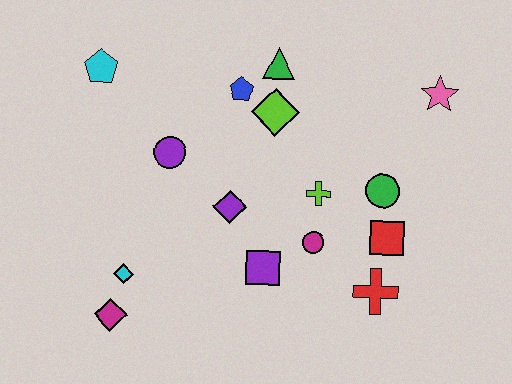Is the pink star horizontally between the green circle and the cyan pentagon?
No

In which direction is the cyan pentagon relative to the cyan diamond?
The cyan pentagon is above the cyan diamond.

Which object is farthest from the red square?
The cyan pentagon is farthest from the red square.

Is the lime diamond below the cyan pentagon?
Yes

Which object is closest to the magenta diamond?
The cyan diamond is closest to the magenta diamond.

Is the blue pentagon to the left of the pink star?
Yes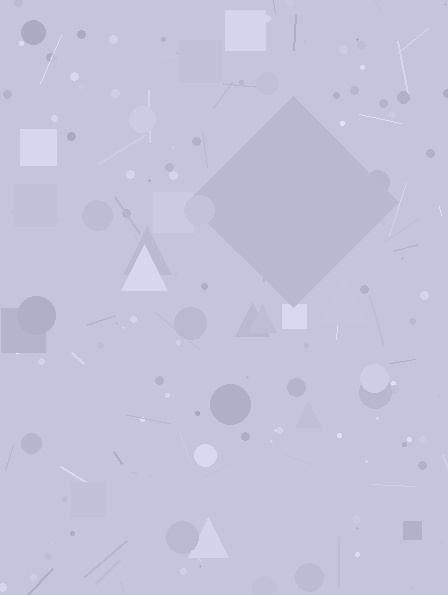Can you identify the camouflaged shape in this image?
The camouflaged shape is a diamond.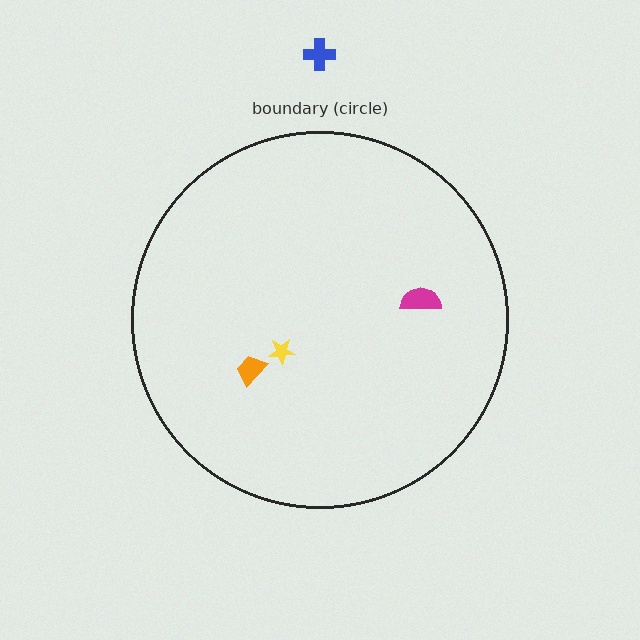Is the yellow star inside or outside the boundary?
Inside.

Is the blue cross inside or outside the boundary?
Outside.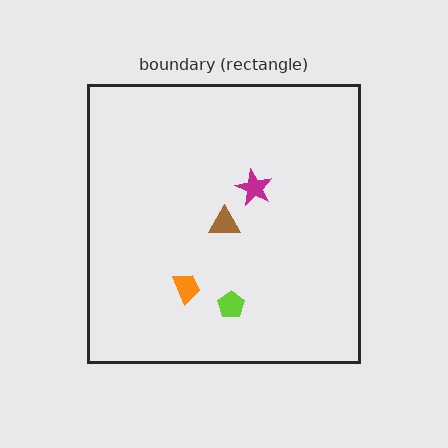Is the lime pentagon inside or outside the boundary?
Inside.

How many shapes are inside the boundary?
4 inside, 0 outside.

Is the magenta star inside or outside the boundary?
Inside.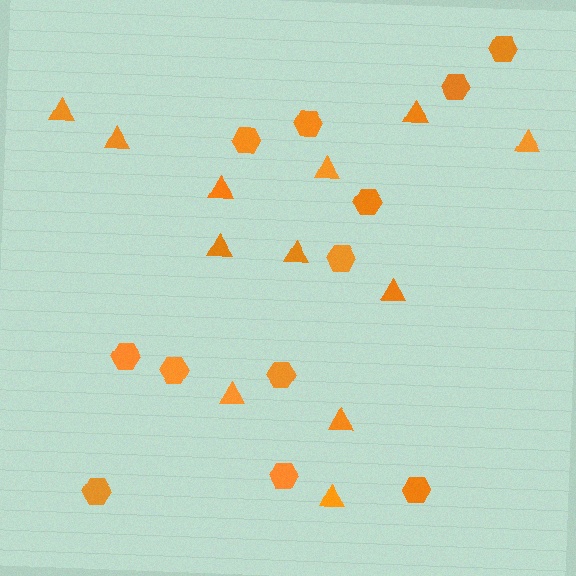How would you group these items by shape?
There are 2 groups: one group of hexagons (12) and one group of triangles (12).